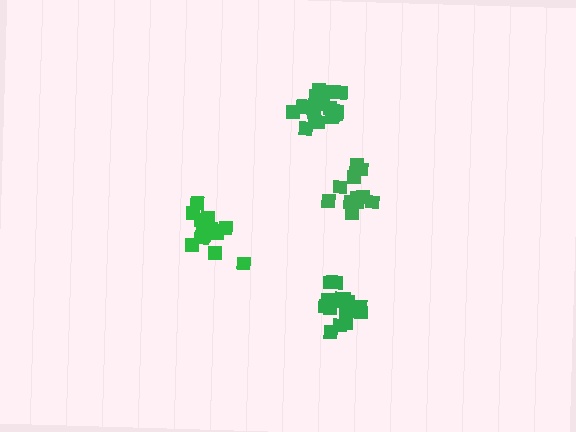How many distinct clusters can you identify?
There are 4 distinct clusters.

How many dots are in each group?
Group 1: 18 dots, Group 2: 18 dots, Group 3: 18 dots, Group 4: 12 dots (66 total).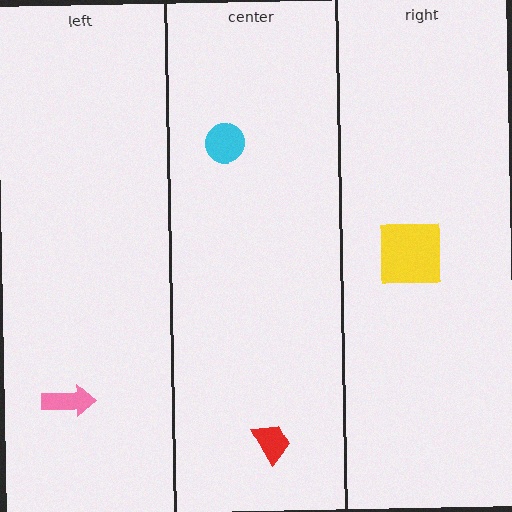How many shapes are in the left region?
1.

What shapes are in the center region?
The cyan circle, the red trapezoid.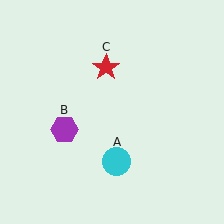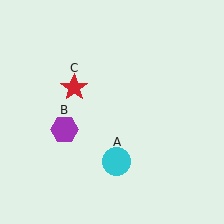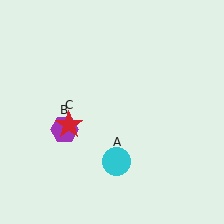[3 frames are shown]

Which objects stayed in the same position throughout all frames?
Cyan circle (object A) and purple hexagon (object B) remained stationary.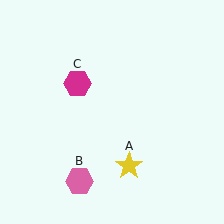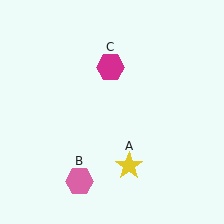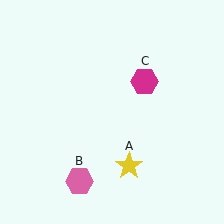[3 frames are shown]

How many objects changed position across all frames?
1 object changed position: magenta hexagon (object C).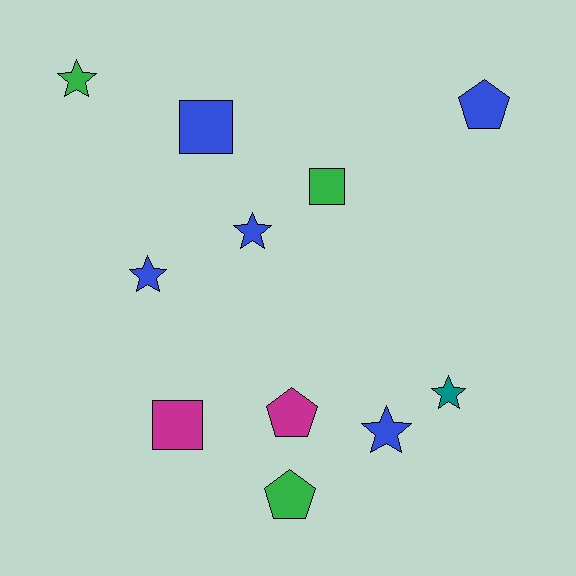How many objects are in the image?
There are 11 objects.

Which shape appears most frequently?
Star, with 5 objects.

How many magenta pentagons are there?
There is 1 magenta pentagon.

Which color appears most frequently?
Blue, with 5 objects.